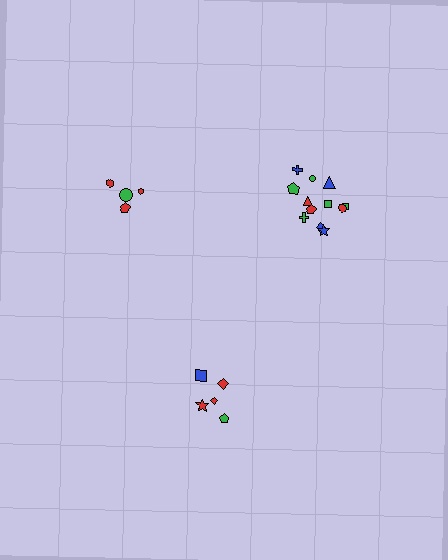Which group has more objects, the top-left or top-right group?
The top-right group.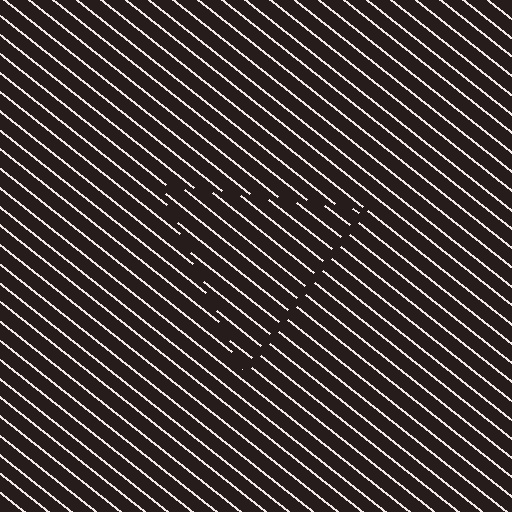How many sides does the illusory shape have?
3 sides — the line-ends trace a triangle.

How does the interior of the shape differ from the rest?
The interior of the shape contains the same grating, shifted by half a period — the contour is defined by the phase discontinuity where line-ends from the inner and outer gratings abut.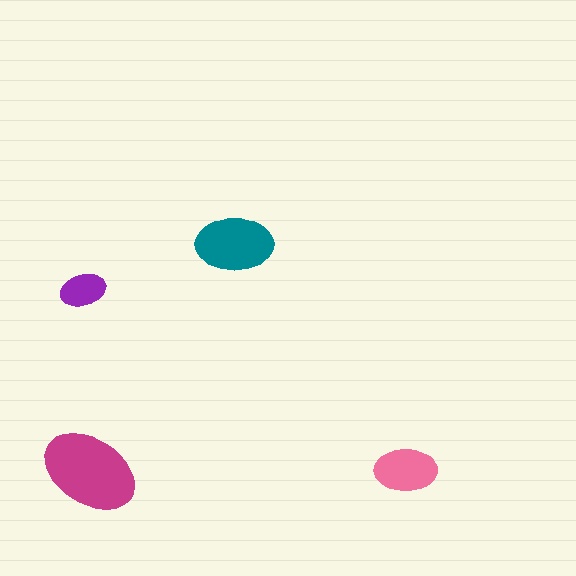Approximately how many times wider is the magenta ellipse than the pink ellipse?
About 1.5 times wider.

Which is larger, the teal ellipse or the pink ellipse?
The teal one.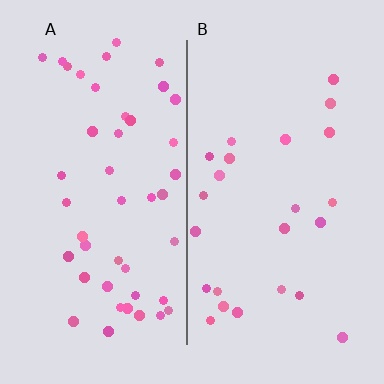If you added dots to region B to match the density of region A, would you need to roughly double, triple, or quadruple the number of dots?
Approximately double.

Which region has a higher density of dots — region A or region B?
A (the left).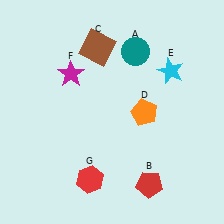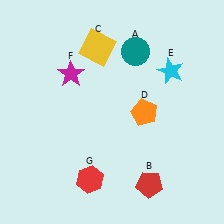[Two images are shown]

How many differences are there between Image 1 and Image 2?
There is 1 difference between the two images.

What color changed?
The square (C) changed from brown in Image 1 to yellow in Image 2.